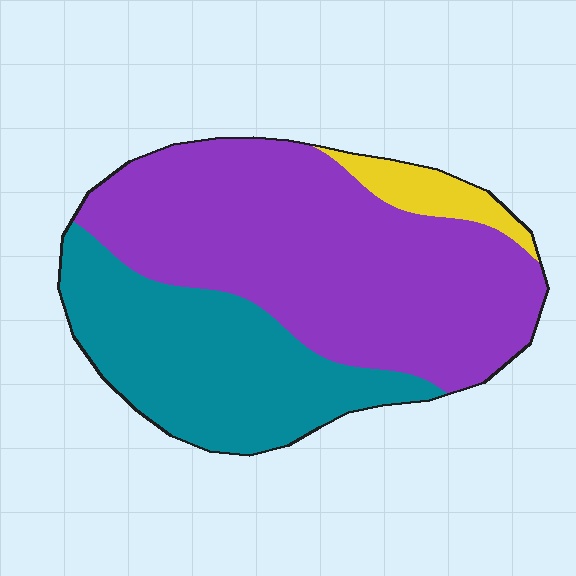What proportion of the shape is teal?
Teal takes up between a quarter and a half of the shape.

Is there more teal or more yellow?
Teal.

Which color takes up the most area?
Purple, at roughly 60%.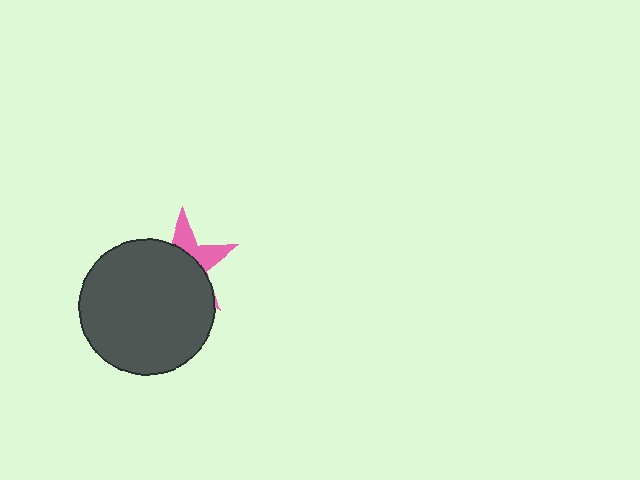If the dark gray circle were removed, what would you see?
You would see the complete pink star.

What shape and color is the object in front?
The object in front is a dark gray circle.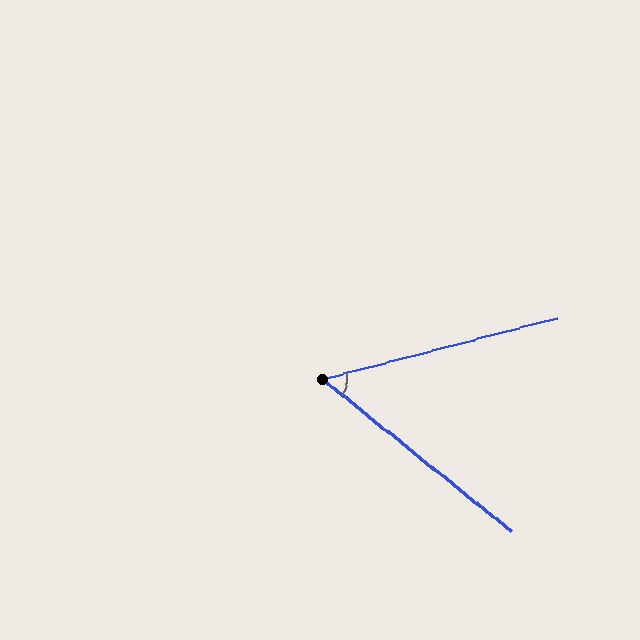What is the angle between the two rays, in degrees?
Approximately 53 degrees.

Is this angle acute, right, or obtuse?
It is acute.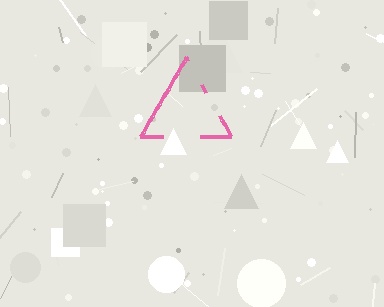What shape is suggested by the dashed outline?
The dashed outline suggests a triangle.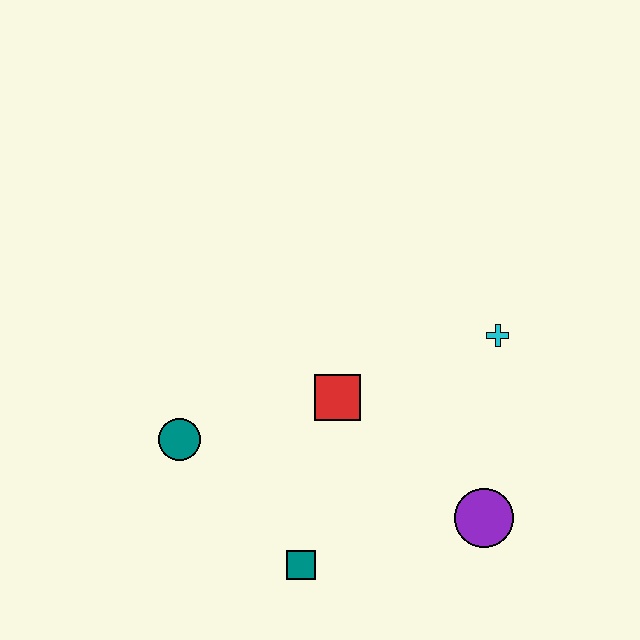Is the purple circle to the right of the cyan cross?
No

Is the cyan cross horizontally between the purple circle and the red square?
No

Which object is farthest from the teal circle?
The cyan cross is farthest from the teal circle.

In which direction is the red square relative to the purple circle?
The red square is to the left of the purple circle.